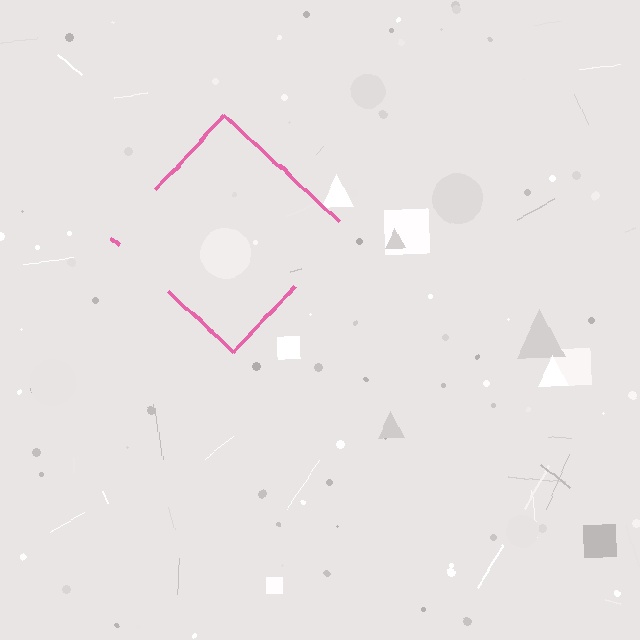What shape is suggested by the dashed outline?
The dashed outline suggests a diamond.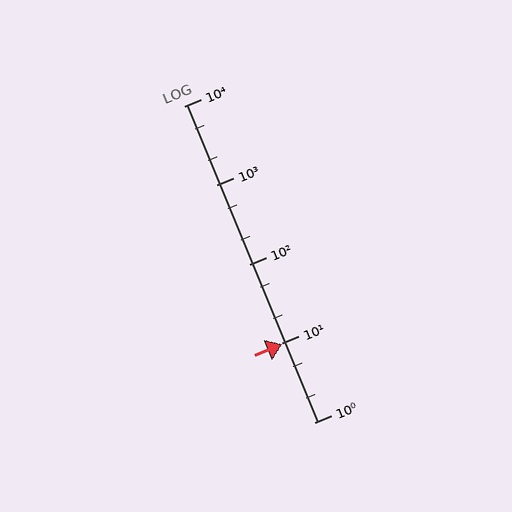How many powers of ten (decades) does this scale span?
The scale spans 4 decades, from 1 to 10000.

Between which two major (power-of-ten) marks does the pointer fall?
The pointer is between 1 and 10.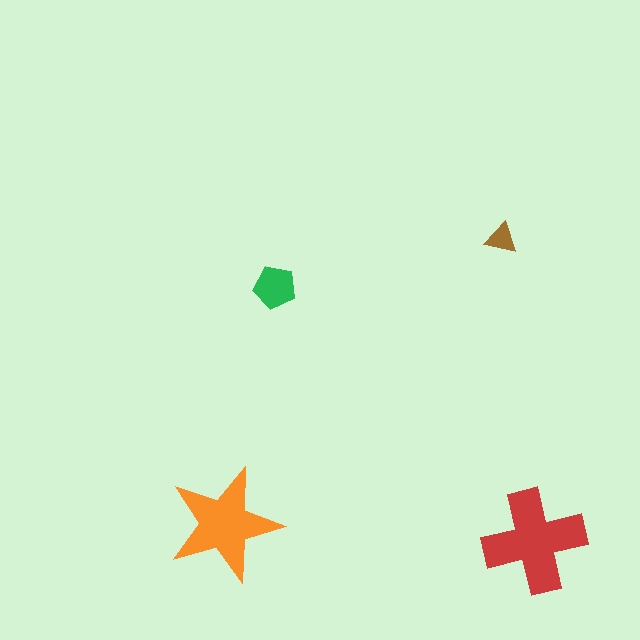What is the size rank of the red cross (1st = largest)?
1st.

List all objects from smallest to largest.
The brown triangle, the green pentagon, the orange star, the red cross.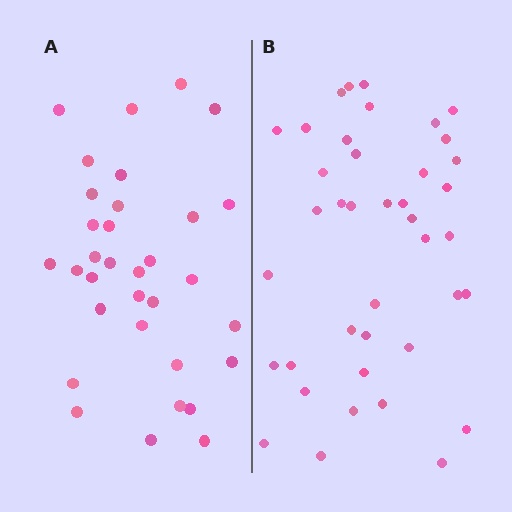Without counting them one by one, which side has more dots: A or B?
Region B (the right region) has more dots.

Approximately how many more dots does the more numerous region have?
Region B has roughly 8 or so more dots than region A.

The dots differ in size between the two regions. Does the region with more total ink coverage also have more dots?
No. Region A has more total ink coverage because its dots are larger, but region B actually contains more individual dots. Total area can be misleading — the number of items is what matters here.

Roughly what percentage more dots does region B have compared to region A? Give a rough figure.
About 20% more.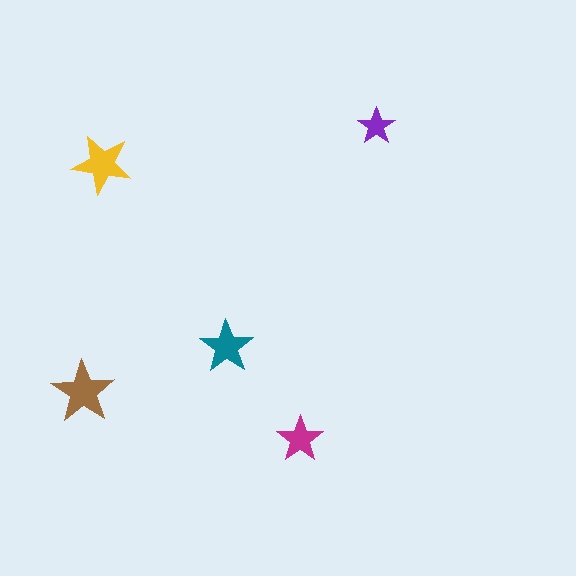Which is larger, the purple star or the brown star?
The brown one.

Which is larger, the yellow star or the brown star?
The brown one.